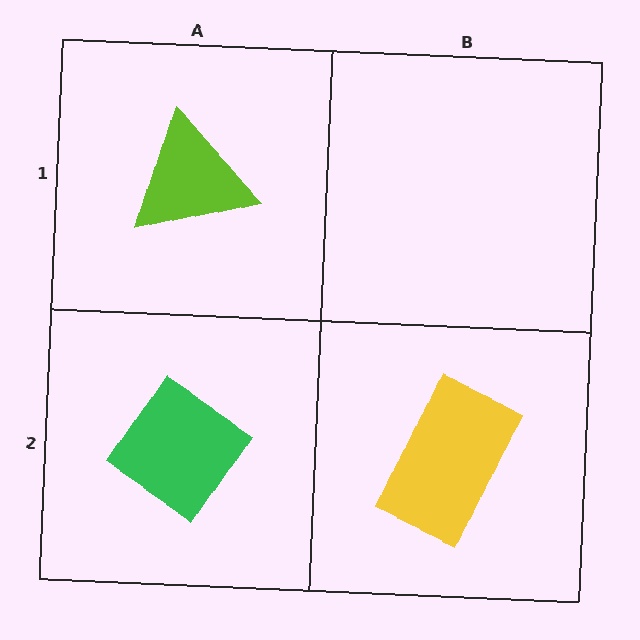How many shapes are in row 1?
1 shape.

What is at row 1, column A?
A lime triangle.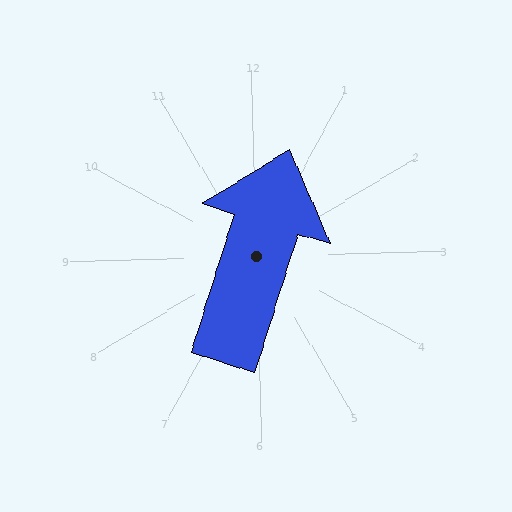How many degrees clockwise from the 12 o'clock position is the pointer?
Approximately 19 degrees.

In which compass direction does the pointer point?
North.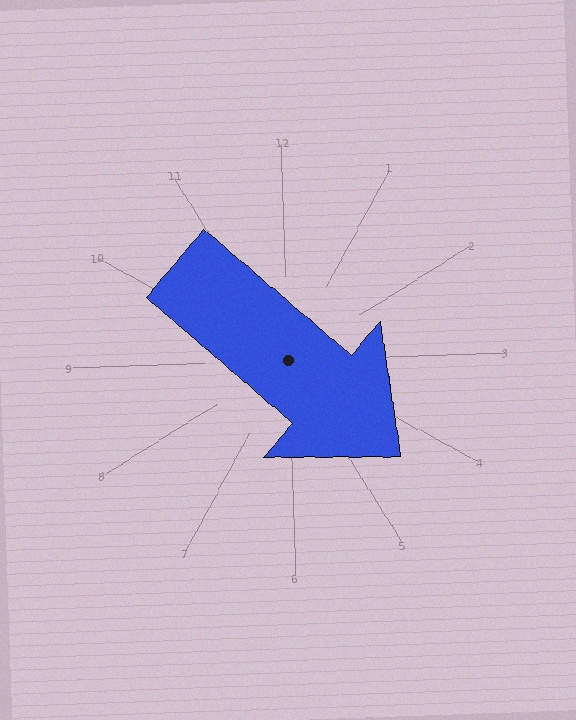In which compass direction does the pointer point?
Southeast.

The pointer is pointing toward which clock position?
Roughly 4 o'clock.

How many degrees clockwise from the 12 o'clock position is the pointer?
Approximately 133 degrees.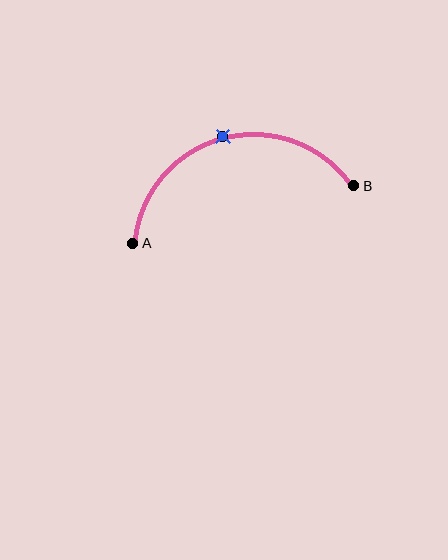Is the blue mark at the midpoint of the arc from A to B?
Yes. The blue mark lies on the arc at equal arc-length from both A and B — it is the arc midpoint.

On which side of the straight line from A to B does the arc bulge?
The arc bulges above the straight line connecting A and B.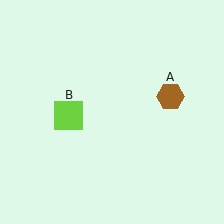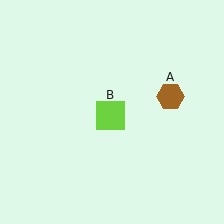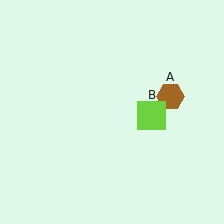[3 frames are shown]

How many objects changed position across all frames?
1 object changed position: lime square (object B).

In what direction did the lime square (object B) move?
The lime square (object B) moved right.